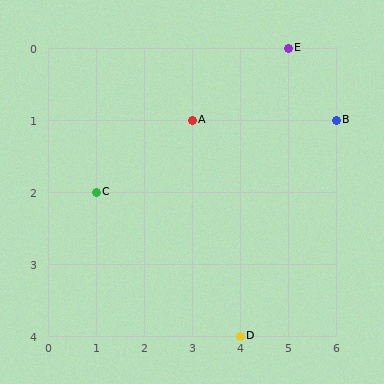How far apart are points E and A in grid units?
Points E and A are 2 columns and 1 row apart (about 2.2 grid units diagonally).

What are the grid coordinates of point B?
Point B is at grid coordinates (6, 1).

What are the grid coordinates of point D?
Point D is at grid coordinates (4, 4).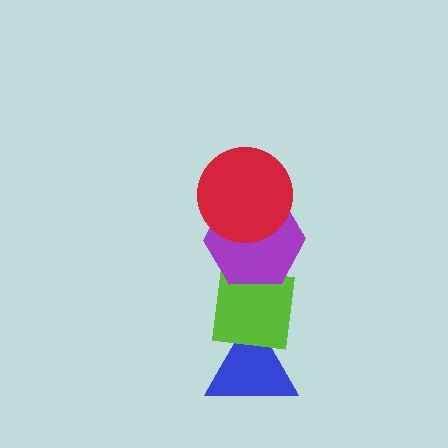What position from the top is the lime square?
The lime square is 3rd from the top.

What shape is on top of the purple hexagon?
The red circle is on top of the purple hexagon.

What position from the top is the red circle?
The red circle is 1st from the top.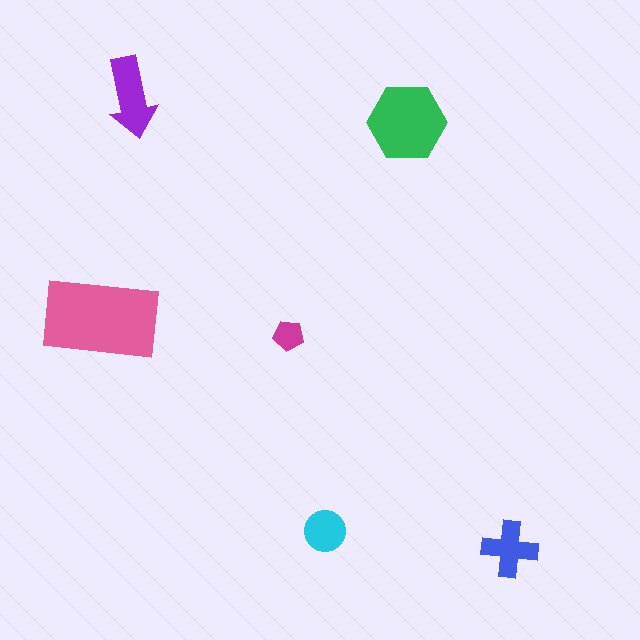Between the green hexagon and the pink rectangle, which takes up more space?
The pink rectangle.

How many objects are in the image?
There are 6 objects in the image.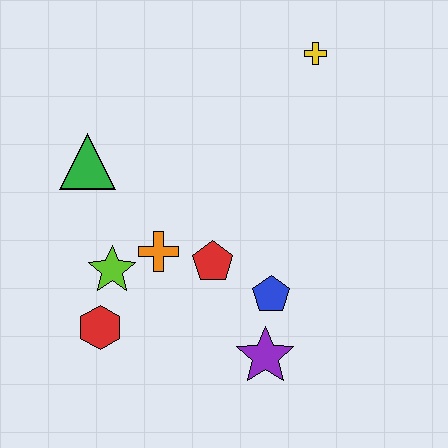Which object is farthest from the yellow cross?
The red hexagon is farthest from the yellow cross.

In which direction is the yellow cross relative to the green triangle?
The yellow cross is to the right of the green triangle.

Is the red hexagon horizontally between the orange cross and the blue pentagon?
No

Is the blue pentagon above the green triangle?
No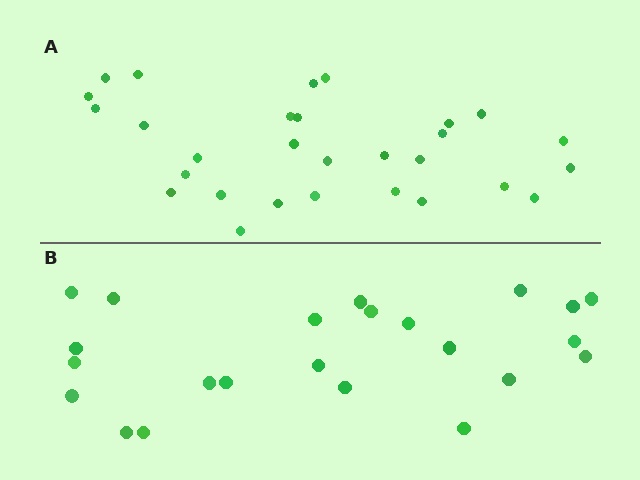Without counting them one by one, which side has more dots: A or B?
Region A (the top region) has more dots.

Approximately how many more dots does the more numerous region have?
Region A has about 6 more dots than region B.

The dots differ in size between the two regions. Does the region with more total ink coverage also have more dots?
No. Region B has more total ink coverage because its dots are larger, but region A actually contains more individual dots. Total area can be misleading — the number of items is what matters here.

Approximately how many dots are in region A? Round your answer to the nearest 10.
About 30 dots. (The exact count is 29, which rounds to 30.)